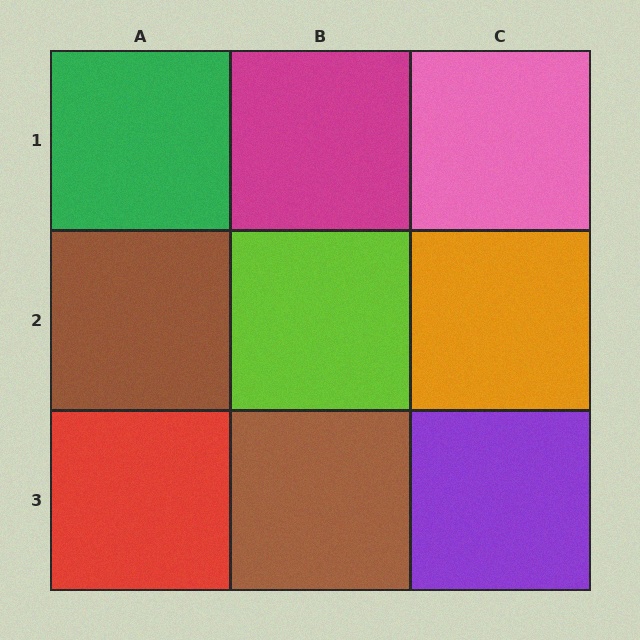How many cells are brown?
2 cells are brown.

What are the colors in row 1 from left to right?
Green, magenta, pink.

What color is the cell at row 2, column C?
Orange.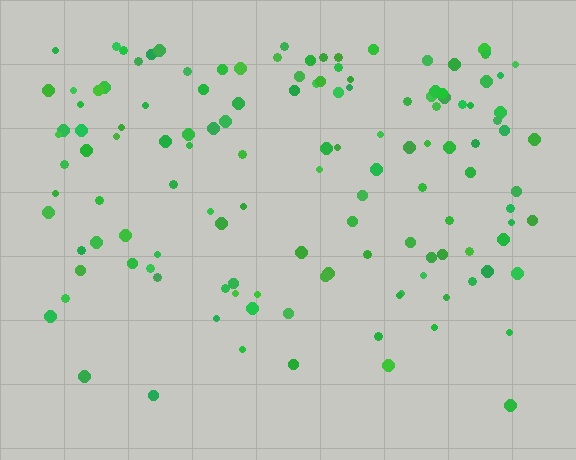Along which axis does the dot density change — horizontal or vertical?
Vertical.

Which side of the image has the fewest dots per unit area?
The bottom.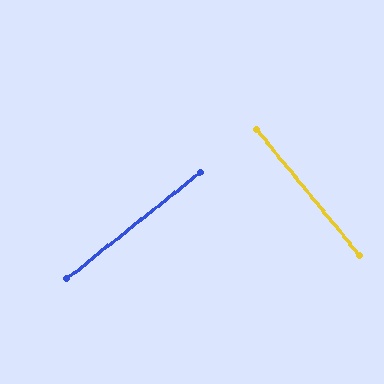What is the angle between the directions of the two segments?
Approximately 89 degrees.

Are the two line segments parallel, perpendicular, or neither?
Perpendicular — they meet at approximately 89°.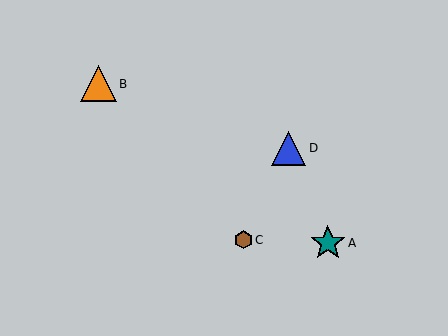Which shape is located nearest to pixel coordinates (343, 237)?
The teal star (labeled A) at (328, 243) is nearest to that location.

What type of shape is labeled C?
Shape C is a brown hexagon.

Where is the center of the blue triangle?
The center of the blue triangle is at (289, 148).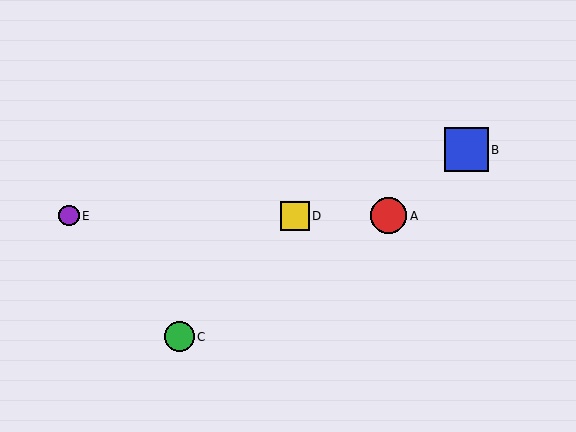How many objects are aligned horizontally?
3 objects (A, D, E) are aligned horizontally.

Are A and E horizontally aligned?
Yes, both are at y≈216.